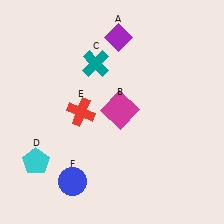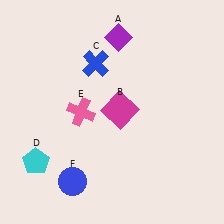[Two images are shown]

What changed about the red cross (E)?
In Image 1, E is red. In Image 2, it changed to pink.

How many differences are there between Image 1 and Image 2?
There are 2 differences between the two images.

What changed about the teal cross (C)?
In Image 1, C is teal. In Image 2, it changed to blue.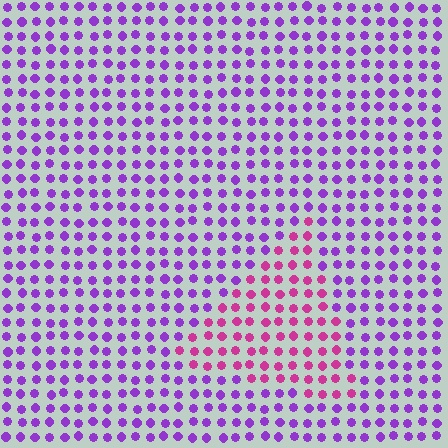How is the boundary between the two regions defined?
The boundary is defined purely by a slight shift in hue (about 44 degrees). Spacing, size, and orientation are identical on both sides.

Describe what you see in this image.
The image is filled with small purple elements in a uniform arrangement. A triangle-shaped region is visible where the elements are tinted to a slightly different hue, forming a subtle color boundary.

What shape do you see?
I see a triangle.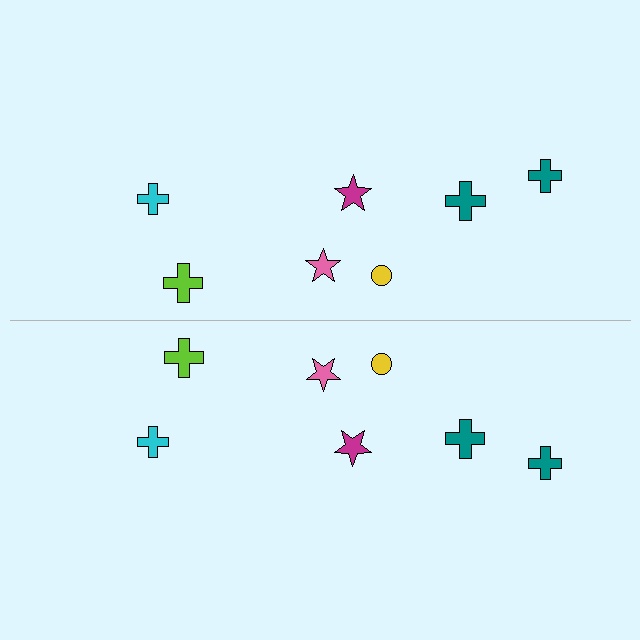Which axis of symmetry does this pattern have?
The pattern has a horizontal axis of symmetry running through the center of the image.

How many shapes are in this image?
There are 14 shapes in this image.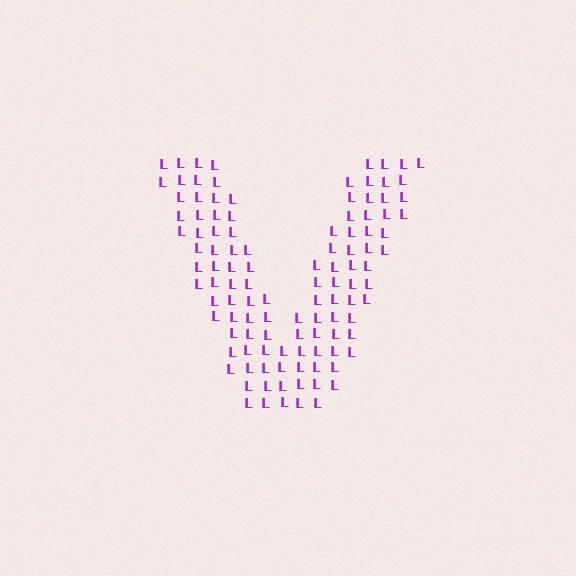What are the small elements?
The small elements are letter L's.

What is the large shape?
The large shape is the letter V.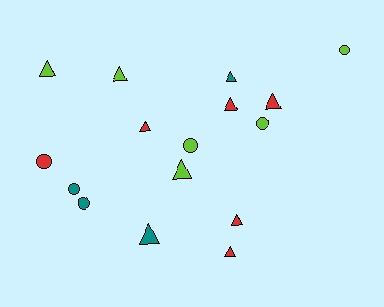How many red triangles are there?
There are 5 red triangles.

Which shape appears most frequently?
Triangle, with 10 objects.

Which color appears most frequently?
Red, with 6 objects.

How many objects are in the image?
There are 16 objects.